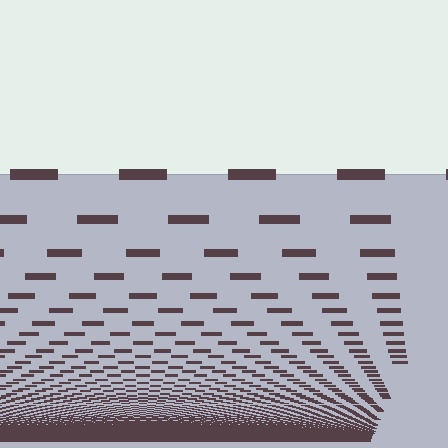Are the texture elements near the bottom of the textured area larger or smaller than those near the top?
Smaller. The gradient is inverted — elements near the bottom are smaller and denser.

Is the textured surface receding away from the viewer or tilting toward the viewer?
The surface appears to tilt toward the viewer. Texture elements get larger and sparser toward the top.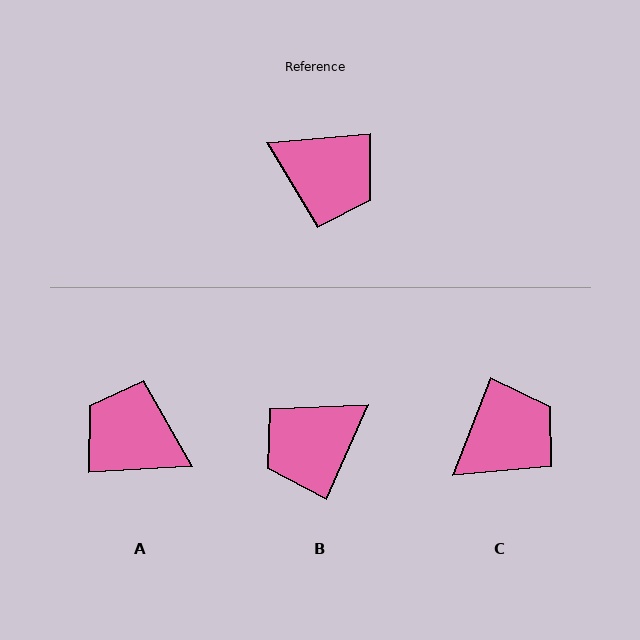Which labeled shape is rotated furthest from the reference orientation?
A, about 179 degrees away.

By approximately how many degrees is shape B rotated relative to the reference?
Approximately 118 degrees clockwise.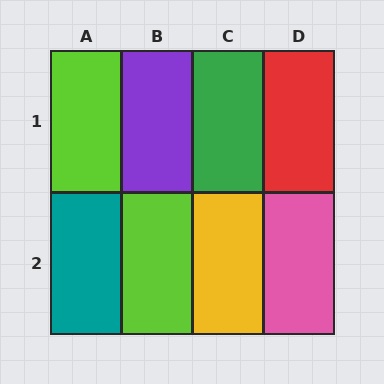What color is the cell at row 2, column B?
Lime.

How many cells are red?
1 cell is red.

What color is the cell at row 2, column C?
Yellow.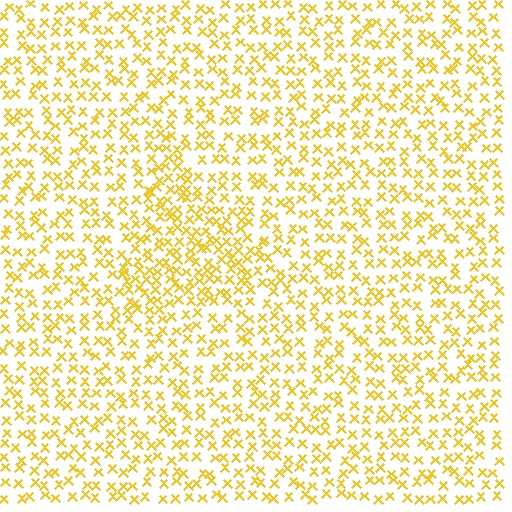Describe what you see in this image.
The image contains small yellow elements arranged at two different densities. A triangle-shaped region is visible where the elements are more densely packed than the surrounding area.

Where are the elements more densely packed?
The elements are more densely packed inside the triangle boundary.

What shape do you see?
I see a triangle.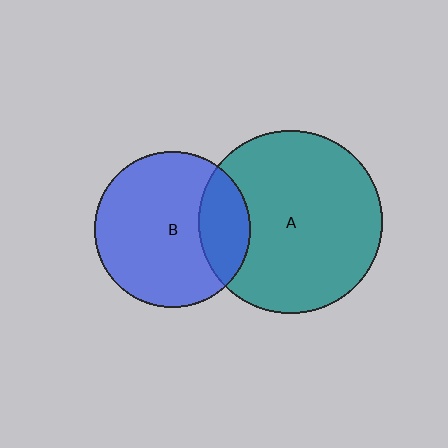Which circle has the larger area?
Circle A (teal).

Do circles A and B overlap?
Yes.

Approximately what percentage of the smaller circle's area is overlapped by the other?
Approximately 25%.